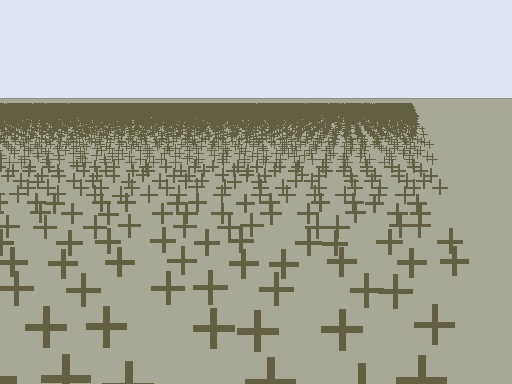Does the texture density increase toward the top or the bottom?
Density increases toward the top.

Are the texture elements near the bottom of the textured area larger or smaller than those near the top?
Larger. Near the bottom, elements are closer to the viewer and appear at a bigger on-screen size.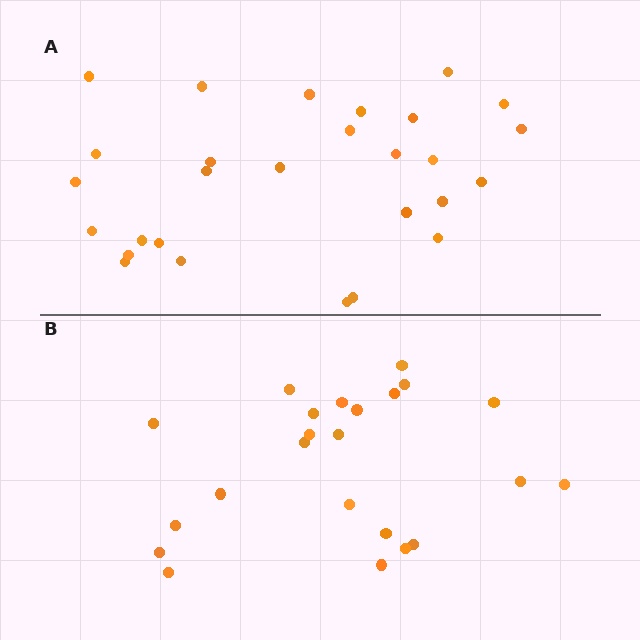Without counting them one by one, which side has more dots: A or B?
Region A (the top region) has more dots.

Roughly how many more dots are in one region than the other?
Region A has about 5 more dots than region B.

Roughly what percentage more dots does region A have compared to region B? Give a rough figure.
About 20% more.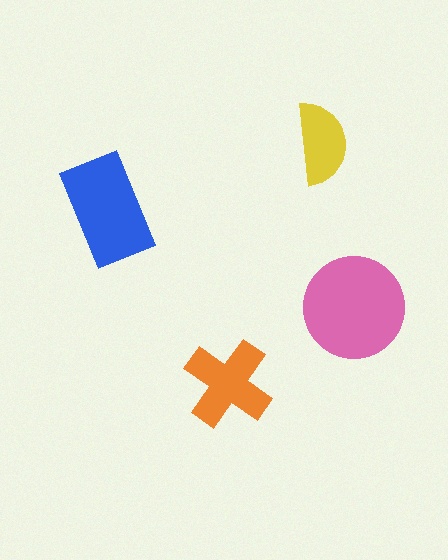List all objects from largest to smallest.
The pink circle, the blue rectangle, the orange cross, the yellow semicircle.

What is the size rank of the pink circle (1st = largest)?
1st.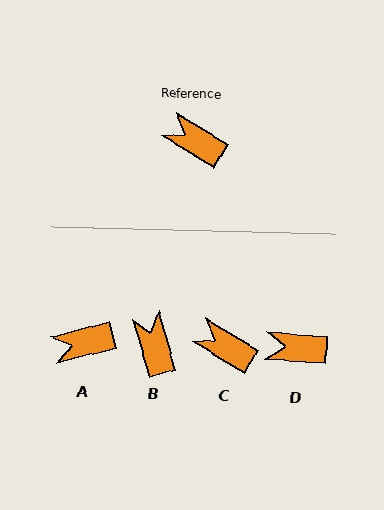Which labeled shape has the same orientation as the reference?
C.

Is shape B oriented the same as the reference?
No, it is off by about 43 degrees.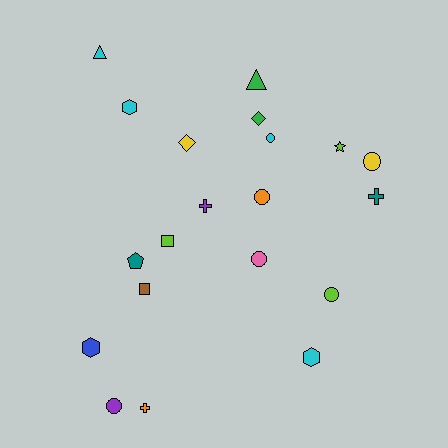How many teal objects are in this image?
There are 2 teal objects.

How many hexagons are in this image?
There are 3 hexagons.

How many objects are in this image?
There are 20 objects.